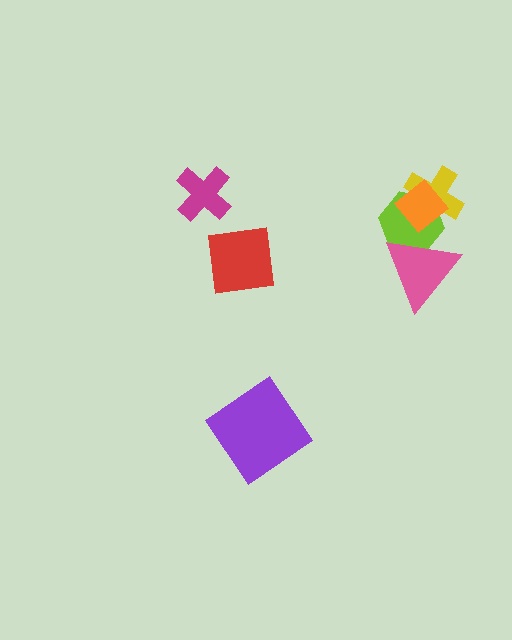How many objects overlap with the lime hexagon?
3 objects overlap with the lime hexagon.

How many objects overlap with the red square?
0 objects overlap with the red square.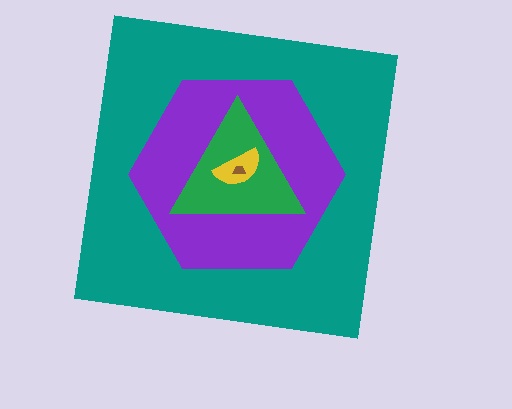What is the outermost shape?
The teal square.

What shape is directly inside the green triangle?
The yellow semicircle.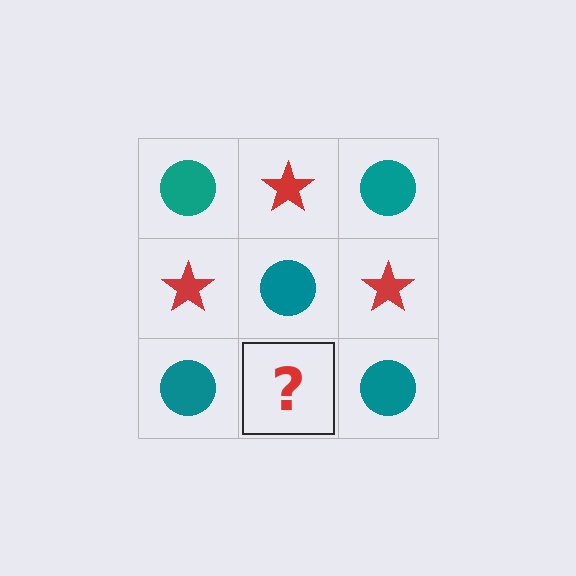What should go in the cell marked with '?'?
The missing cell should contain a red star.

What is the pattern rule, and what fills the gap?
The rule is that it alternates teal circle and red star in a checkerboard pattern. The gap should be filled with a red star.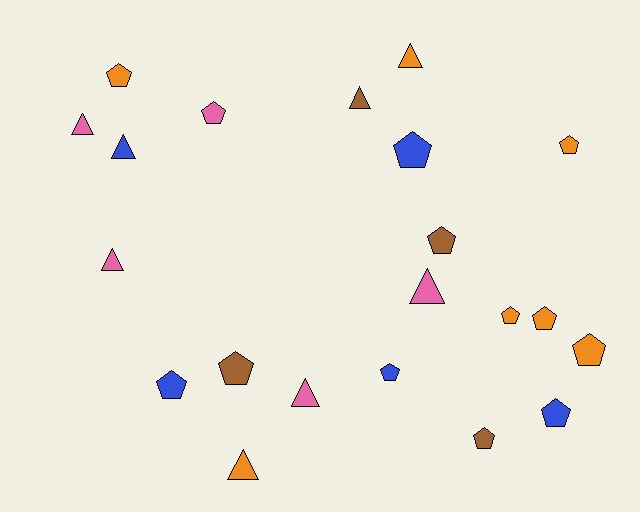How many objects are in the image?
There are 21 objects.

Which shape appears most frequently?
Pentagon, with 13 objects.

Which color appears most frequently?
Orange, with 7 objects.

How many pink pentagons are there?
There is 1 pink pentagon.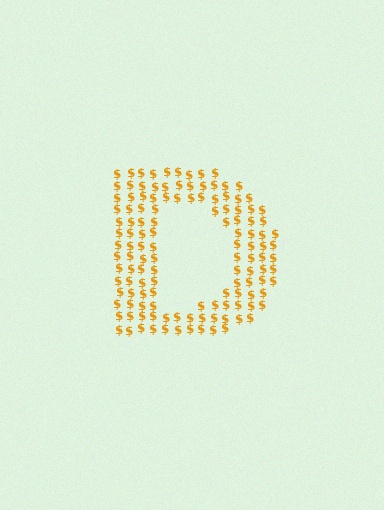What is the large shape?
The large shape is the letter D.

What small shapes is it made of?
It is made of small dollar signs.